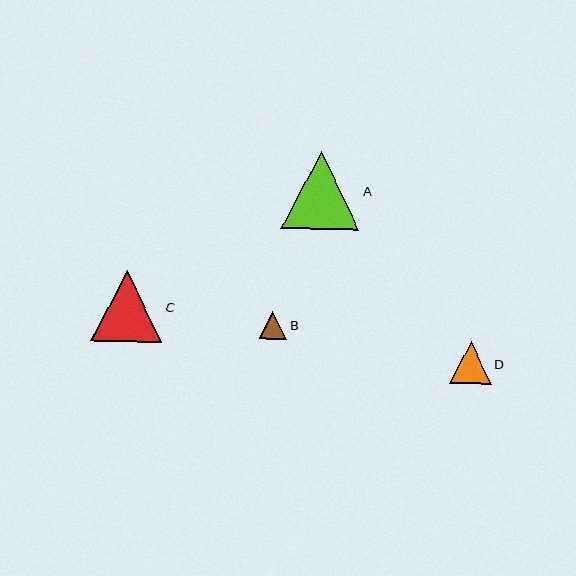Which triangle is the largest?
Triangle A is the largest with a size of approximately 78 pixels.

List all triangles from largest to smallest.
From largest to smallest: A, C, D, B.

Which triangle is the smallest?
Triangle B is the smallest with a size of approximately 28 pixels.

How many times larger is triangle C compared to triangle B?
Triangle C is approximately 2.6 times the size of triangle B.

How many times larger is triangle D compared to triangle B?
Triangle D is approximately 1.5 times the size of triangle B.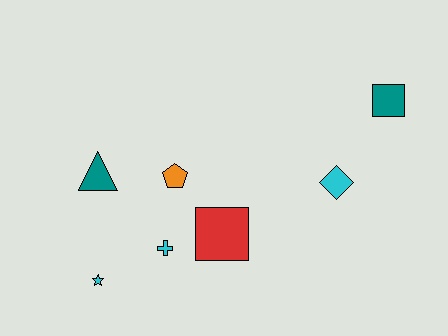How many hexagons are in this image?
There are no hexagons.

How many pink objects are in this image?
There are no pink objects.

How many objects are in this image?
There are 7 objects.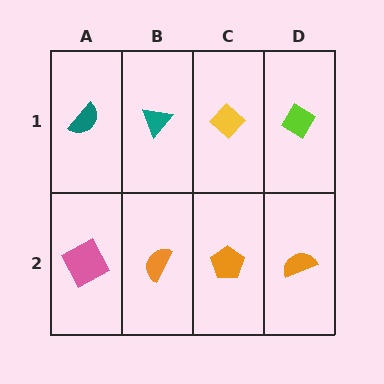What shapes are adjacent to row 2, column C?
A yellow diamond (row 1, column C), an orange semicircle (row 2, column B), an orange semicircle (row 2, column D).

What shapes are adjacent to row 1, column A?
A pink square (row 2, column A), a teal triangle (row 1, column B).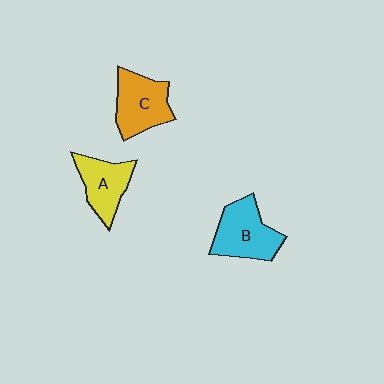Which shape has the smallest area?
Shape A (yellow).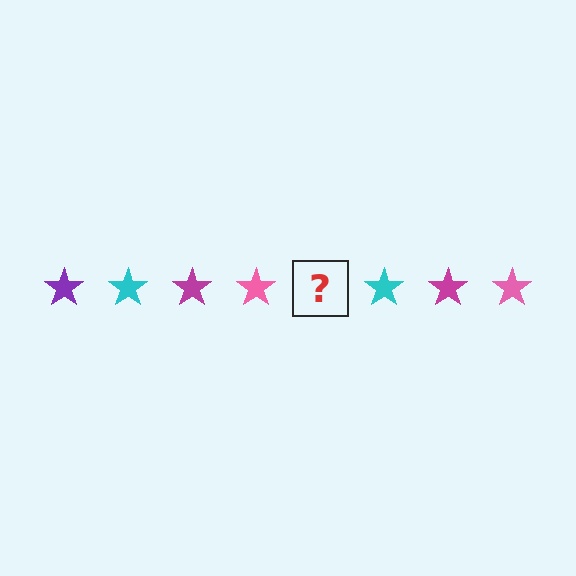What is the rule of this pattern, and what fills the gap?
The rule is that the pattern cycles through purple, cyan, magenta, pink stars. The gap should be filled with a purple star.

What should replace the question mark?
The question mark should be replaced with a purple star.